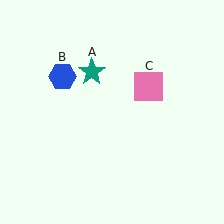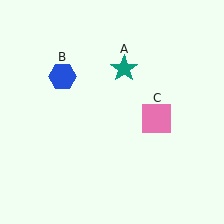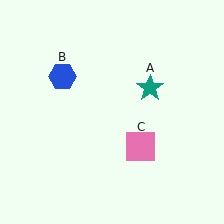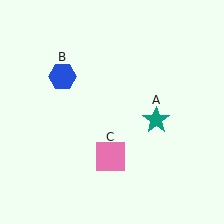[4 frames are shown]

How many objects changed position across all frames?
2 objects changed position: teal star (object A), pink square (object C).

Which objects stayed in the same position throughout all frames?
Blue hexagon (object B) remained stationary.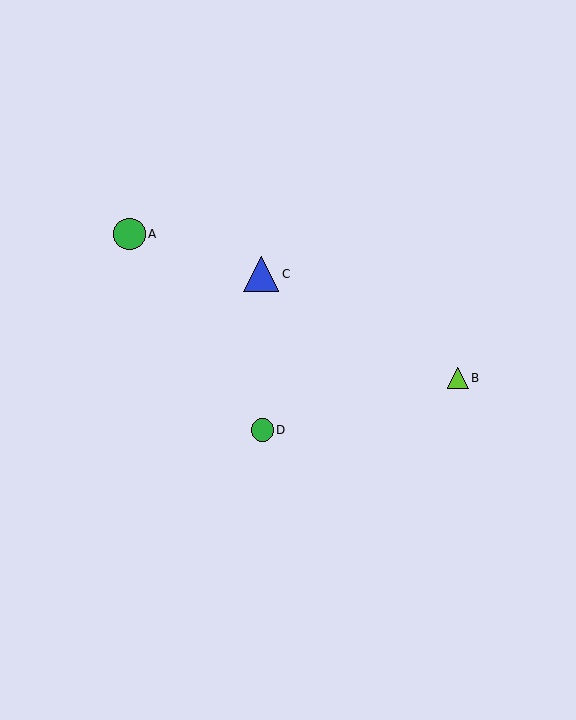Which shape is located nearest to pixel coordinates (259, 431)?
The green circle (labeled D) at (262, 430) is nearest to that location.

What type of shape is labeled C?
Shape C is a blue triangle.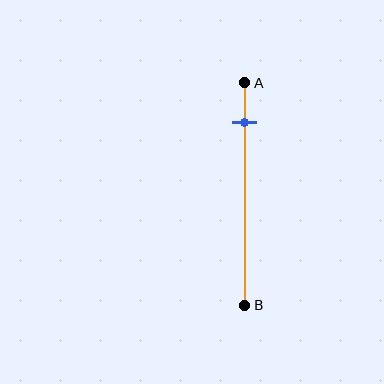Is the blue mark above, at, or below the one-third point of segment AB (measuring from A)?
The blue mark is above the one-third point of segment AB.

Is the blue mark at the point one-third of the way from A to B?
No, the mark is at about 20% from A, not at the 33% one-third point.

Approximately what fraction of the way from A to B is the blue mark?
The blue mark is approximately 20% of the way from A to B.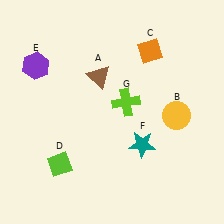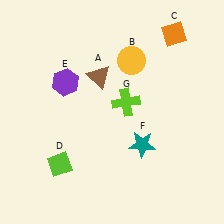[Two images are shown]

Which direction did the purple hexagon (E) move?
The purple hexagon (E) moved right.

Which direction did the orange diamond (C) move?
The orange diamond (C) moved right.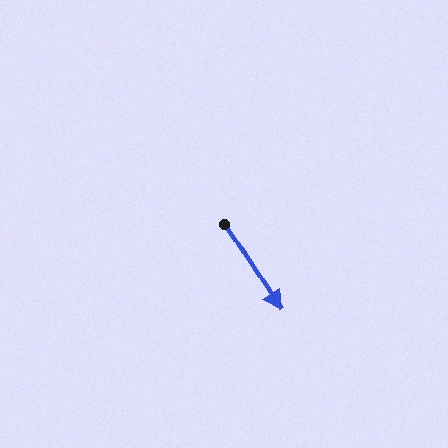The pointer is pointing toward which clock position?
Roughly 5 o'clock.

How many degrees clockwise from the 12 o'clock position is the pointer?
Approximately 148 degrees.